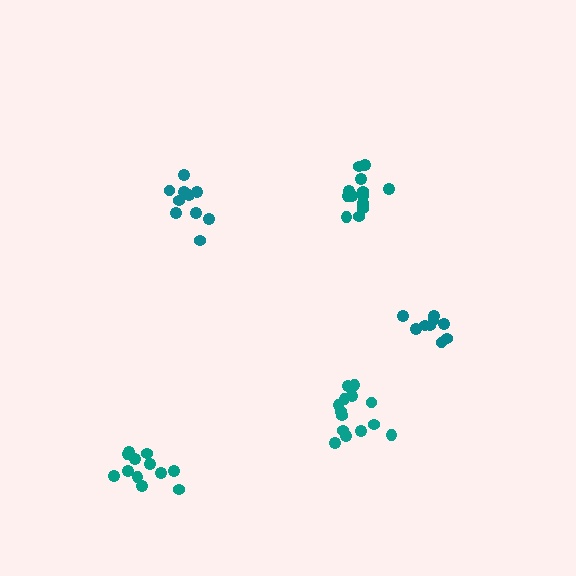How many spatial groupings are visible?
There are 5 spatial groupings.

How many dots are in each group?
Group 1: 9 dots, Group 2: 14 dots, Group 3: 12 dots, Group 4: 10 dots, Group 5: 14 dots (59 total).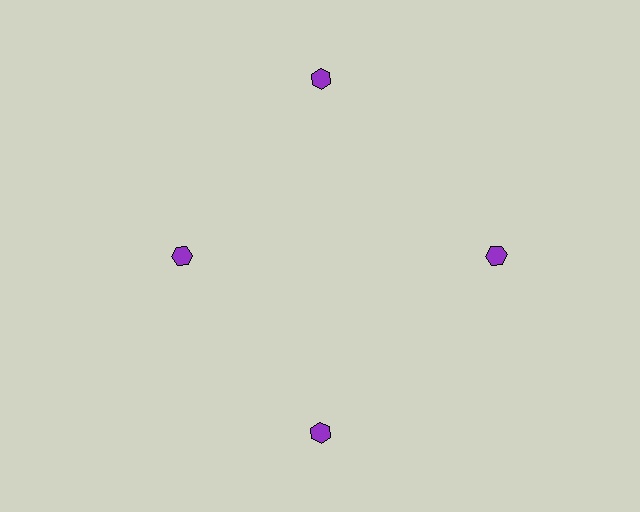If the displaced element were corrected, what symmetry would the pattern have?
It would have 4-fold rotational symmetry — the pattern would map onto itself every 90 degrees.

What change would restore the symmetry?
The symmetry would be restored by moving it outward, back onto the ring so that all 4 hexagons sit at equal angles and equal distance from the center.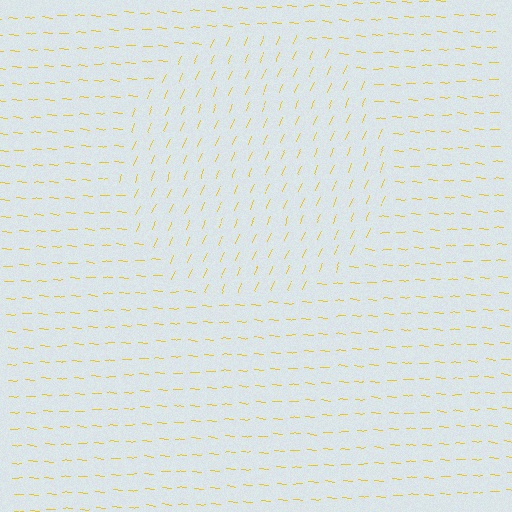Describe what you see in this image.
The image is filled with small yellow line segments. A circle region in the image has lines oriented differently from the surrounding lines, creating a visible texture boundary.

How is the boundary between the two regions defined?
The boundary is defined purely by a change in line orientation (approximately 71 degrees difference). All lines are the same color and thickness.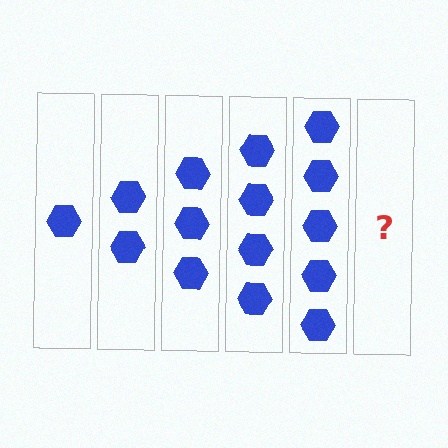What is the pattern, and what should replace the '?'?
The pattern is that each step adds one more hexagon. The '?' should be 6 hexagons.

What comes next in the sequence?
The next element should be 6 hexagons.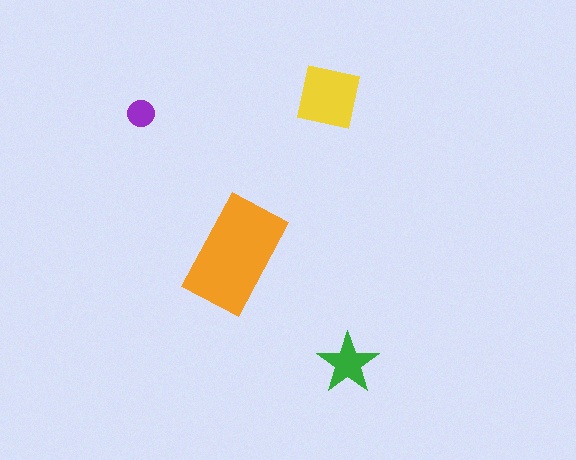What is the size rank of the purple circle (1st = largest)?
4th.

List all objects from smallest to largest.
The purple circle, the green star, the yellow square, the orange rectangle.